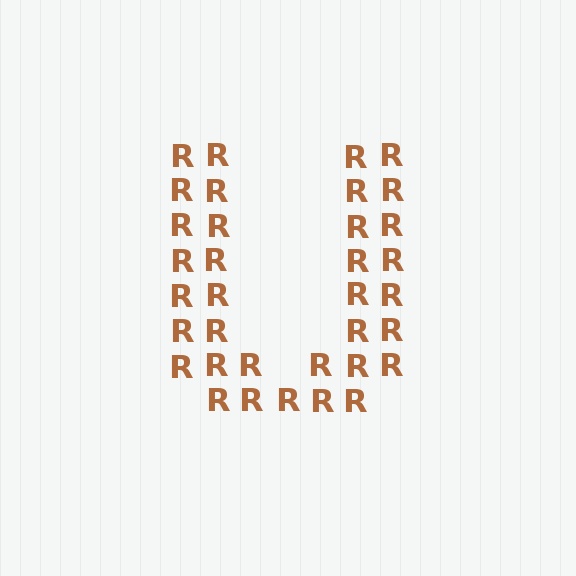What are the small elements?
The small elements are letter R's.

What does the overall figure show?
The overall figure shows the letter U.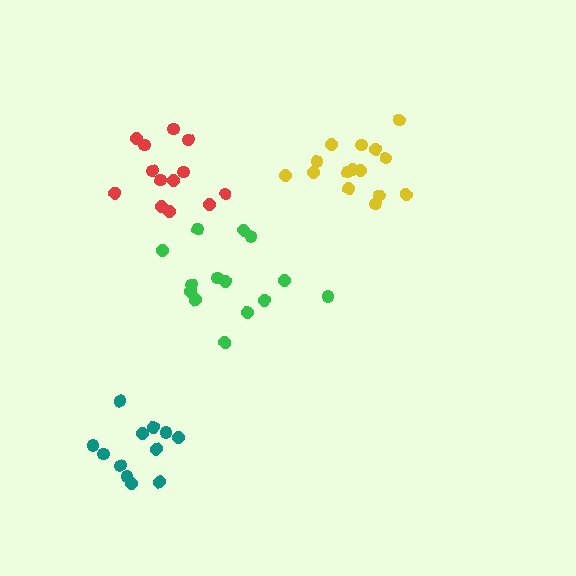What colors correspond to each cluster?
The clusters are colored: green, yellow, red, teal.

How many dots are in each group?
Group 1: 14 dots, Group 2: 15 dots, Group 3: 13 dots, Group 4: 12 dots (54 total).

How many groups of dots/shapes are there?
There are 4 groups.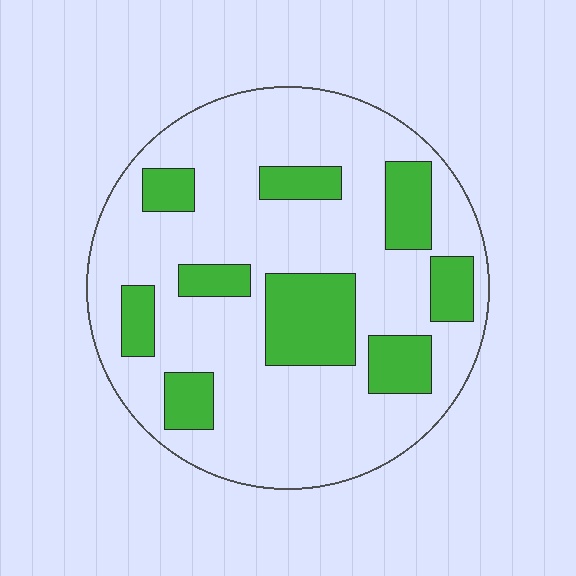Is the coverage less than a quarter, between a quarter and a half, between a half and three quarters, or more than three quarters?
Between a quarter and a half.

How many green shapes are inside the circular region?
9.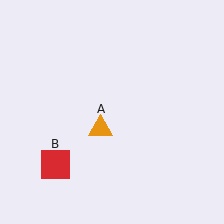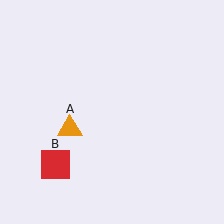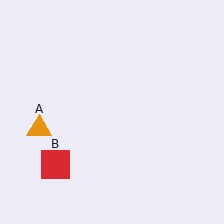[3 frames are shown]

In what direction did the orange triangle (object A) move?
The orange triangle (object A) moved left.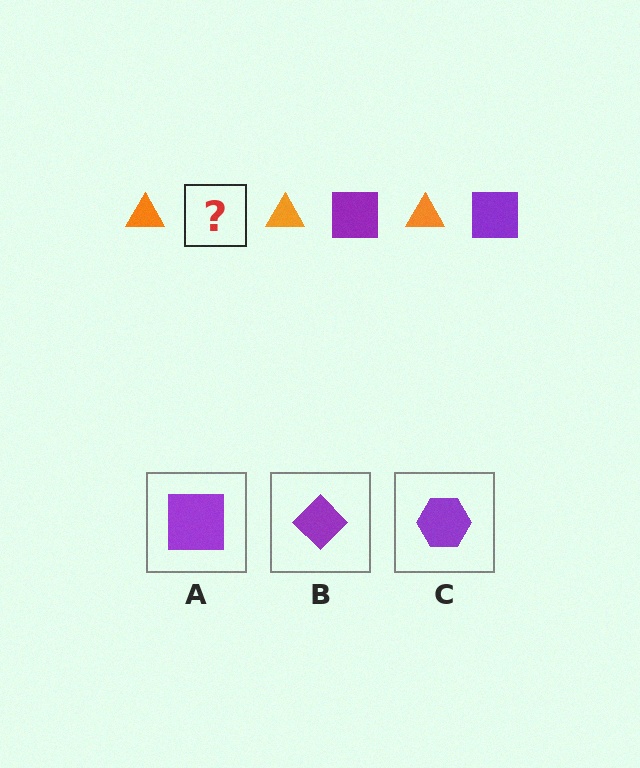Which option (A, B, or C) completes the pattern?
A.